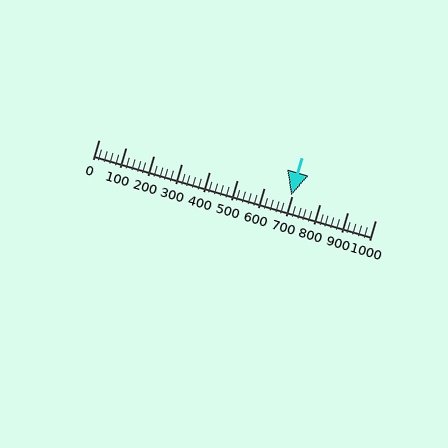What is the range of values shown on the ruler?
The ruler shows values from 0 to 1000.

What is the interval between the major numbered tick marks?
The major tick marks are spaced 100 units apart.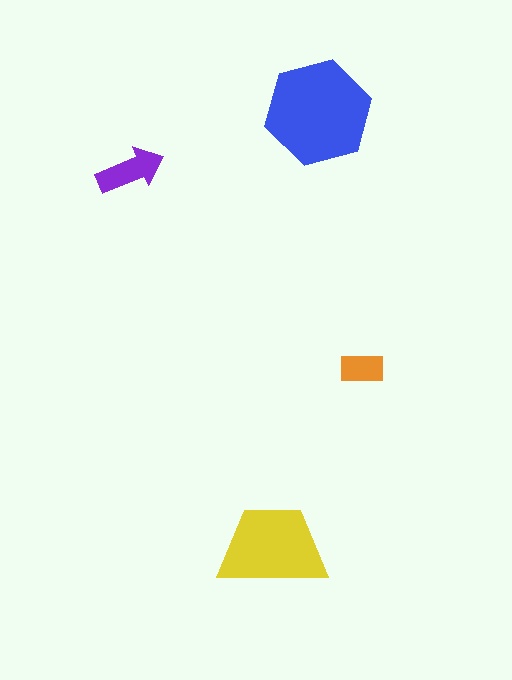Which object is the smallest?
The orange rectangle.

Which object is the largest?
The blue hexagon.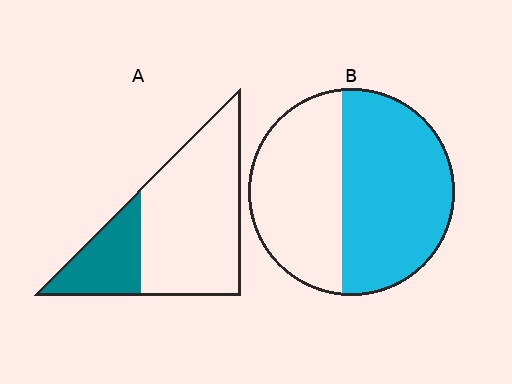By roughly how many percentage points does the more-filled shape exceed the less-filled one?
By roughly 30 percentage points (B over A).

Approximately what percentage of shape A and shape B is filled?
A is approximately 25% and B is approximately 55%.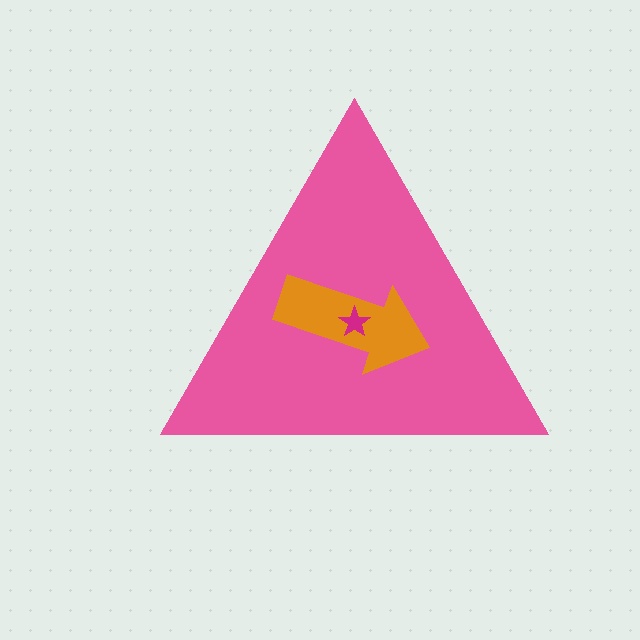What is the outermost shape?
The pink triangle.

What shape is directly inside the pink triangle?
The orange arrow.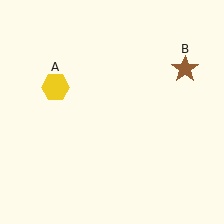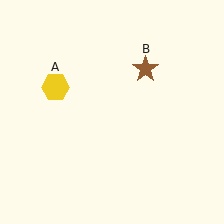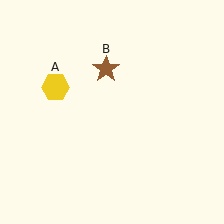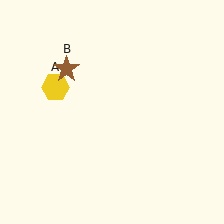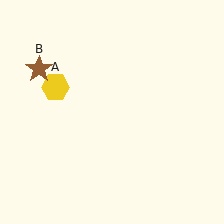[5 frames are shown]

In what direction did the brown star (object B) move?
The brown star (object B) moved left.